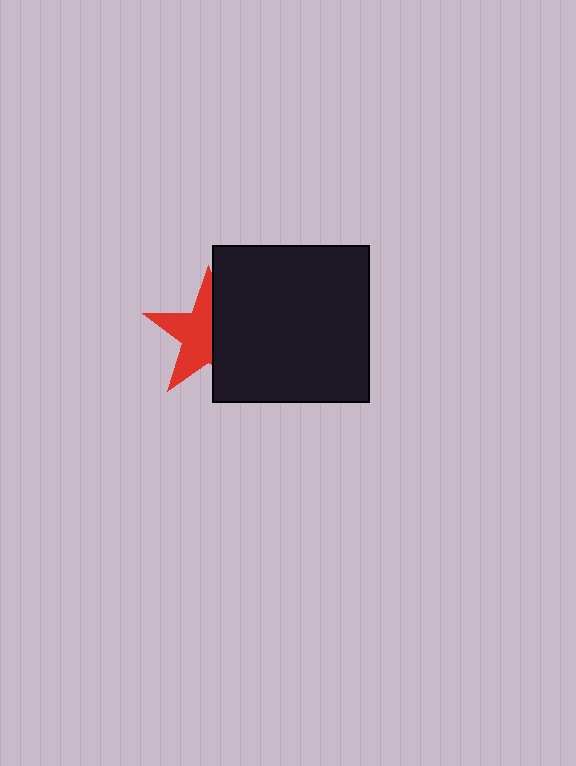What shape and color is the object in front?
The object in front is a black square.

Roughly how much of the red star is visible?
About half of it is visible (roughly 54%).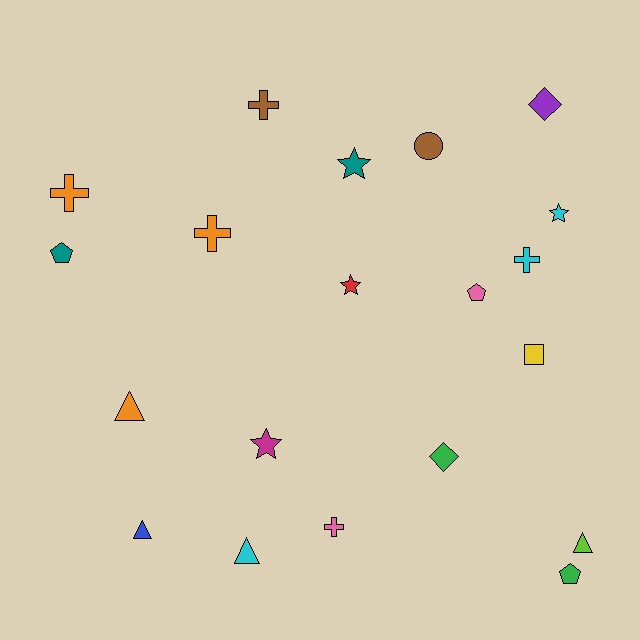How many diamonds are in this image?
There are 2 diamonds.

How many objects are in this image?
There are 20 objects.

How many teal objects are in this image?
There are 2 teal objects.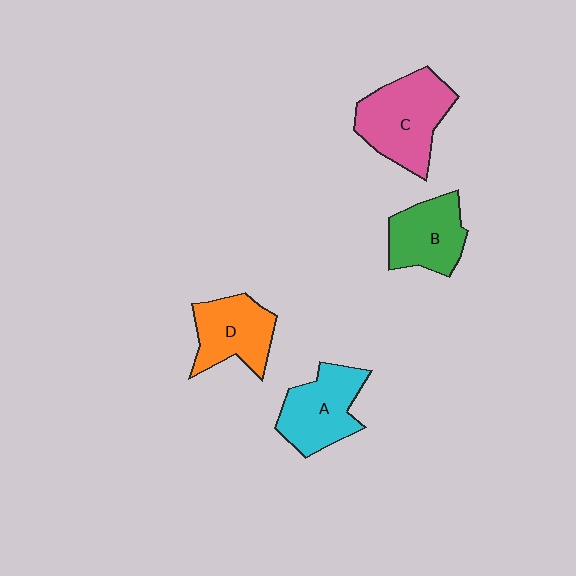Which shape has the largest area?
Shape C (pink).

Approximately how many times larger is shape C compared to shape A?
Approximately 1.2 times.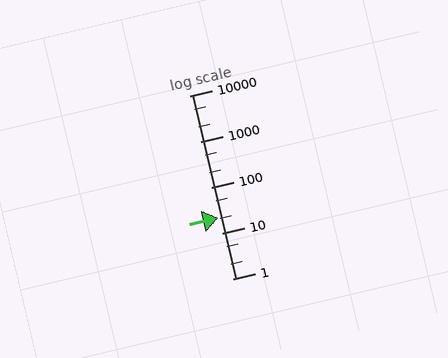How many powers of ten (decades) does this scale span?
The scale spans 4 decades, from 1 to 10000.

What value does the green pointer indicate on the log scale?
The pointer indicates approximately 21.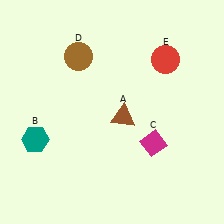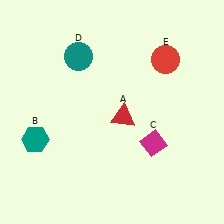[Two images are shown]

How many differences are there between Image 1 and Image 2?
There are 2 differences between the two images.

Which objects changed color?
A changed from brown to red. D changed from brown to teal.